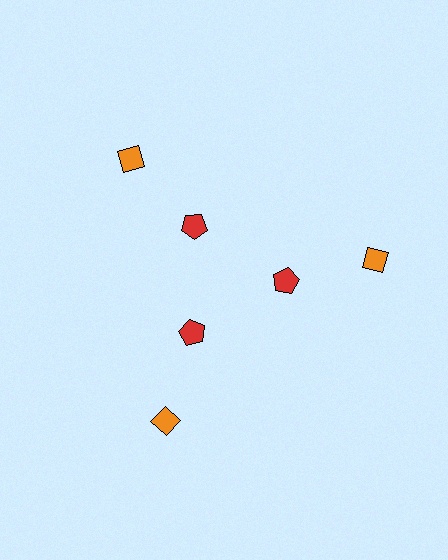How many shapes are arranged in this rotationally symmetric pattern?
There are 6 shapes, arranged in 3 groups of 2.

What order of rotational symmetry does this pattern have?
This pattern has 3-fold rotational symmetry.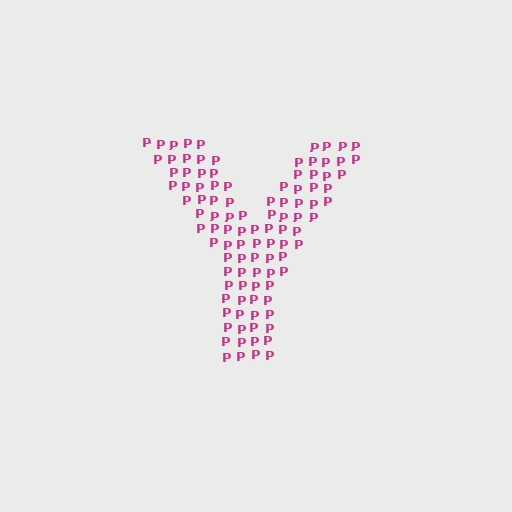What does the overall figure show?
The overall figure shows the letter Y.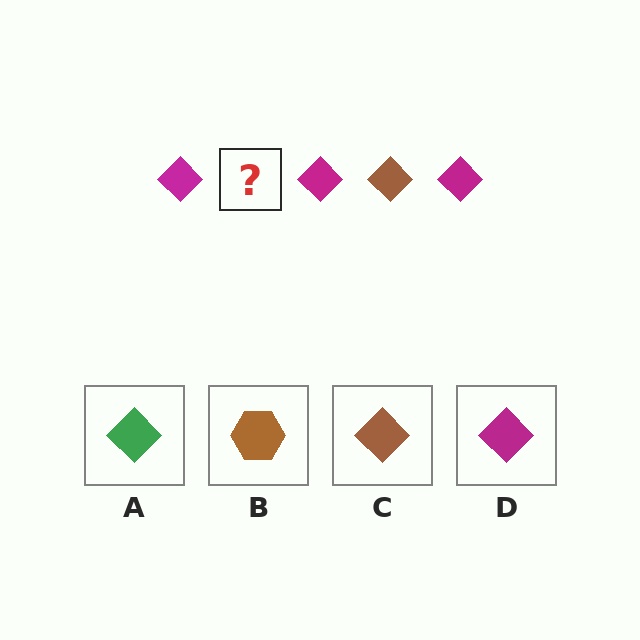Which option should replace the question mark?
Option C.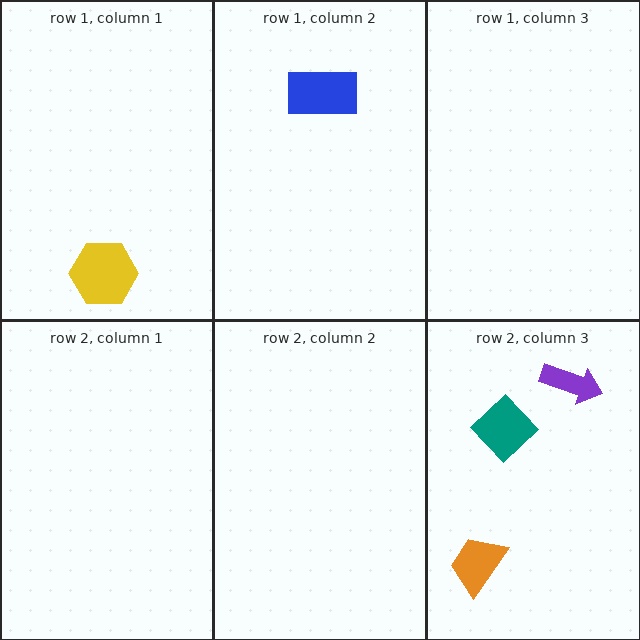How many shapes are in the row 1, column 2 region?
1.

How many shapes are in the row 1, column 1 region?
1.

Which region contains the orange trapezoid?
The row 2, column 3 region.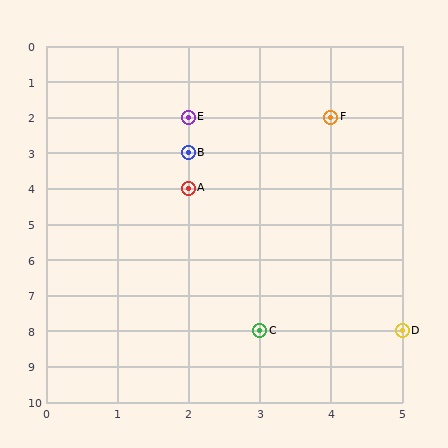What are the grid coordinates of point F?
Point F is at grid coordinates (4, 2).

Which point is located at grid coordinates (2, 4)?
Point A is at (2, 4).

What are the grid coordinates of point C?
Point C is at grid coordinates (3, 8).